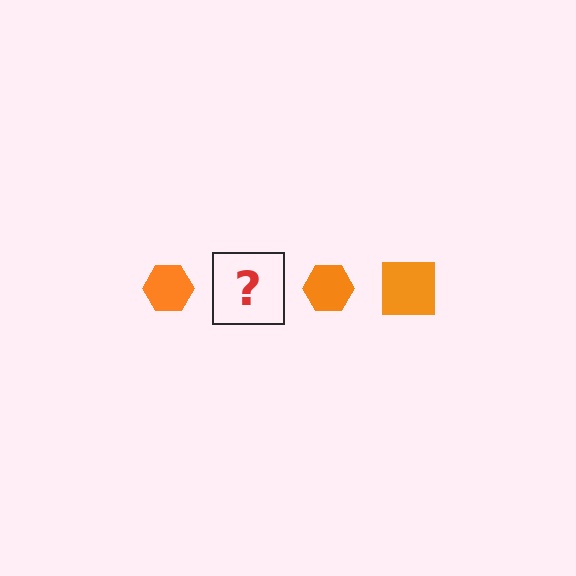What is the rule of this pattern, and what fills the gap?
The rule is that the pattern cycles through hexagon, square shapes in orange. The gap should be filled with an orange square.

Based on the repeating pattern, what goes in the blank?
The blank should be an orange square.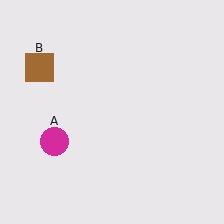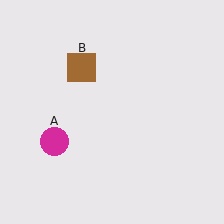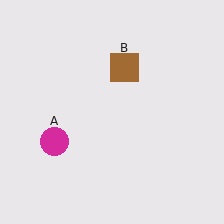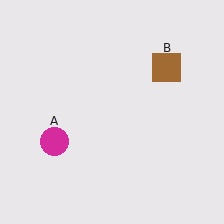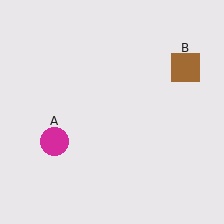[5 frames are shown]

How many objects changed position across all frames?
1 object changed position: brown square (object B).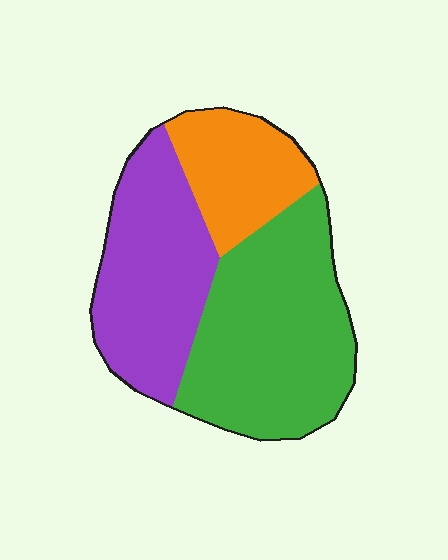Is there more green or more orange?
Green.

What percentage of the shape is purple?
Purple covers about 35% of the shape.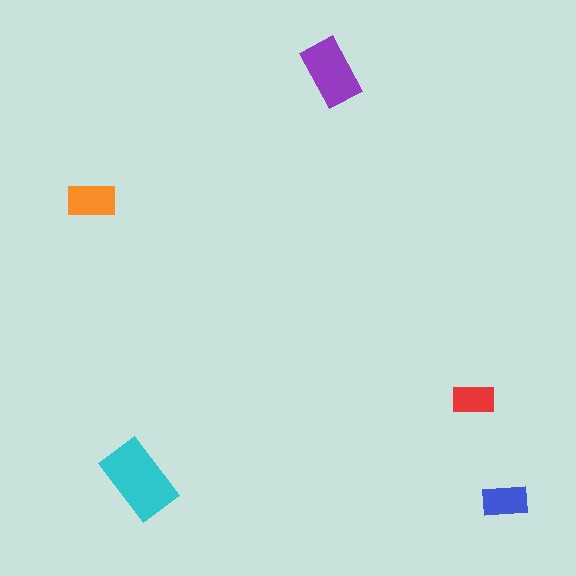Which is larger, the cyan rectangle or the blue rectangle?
The cyan one.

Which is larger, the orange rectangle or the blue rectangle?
The orange one.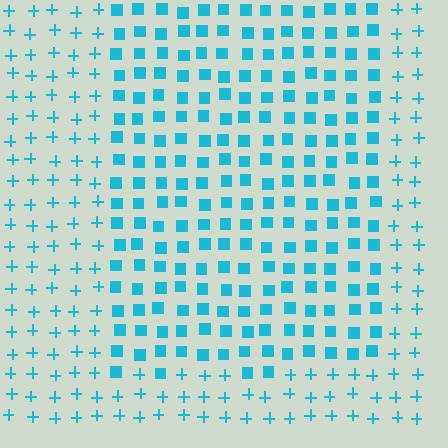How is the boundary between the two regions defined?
The boundary is defined by a change in element shape: squares inside vs. plus signs outside. All elements share the same color and spacing.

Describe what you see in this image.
The image is filled with small cyan elements arranged in a uniform grid. A rectangle-shaped region contains squares, while the surrounding area contains plus signs. The boundary is defined purely by the change in element shape.